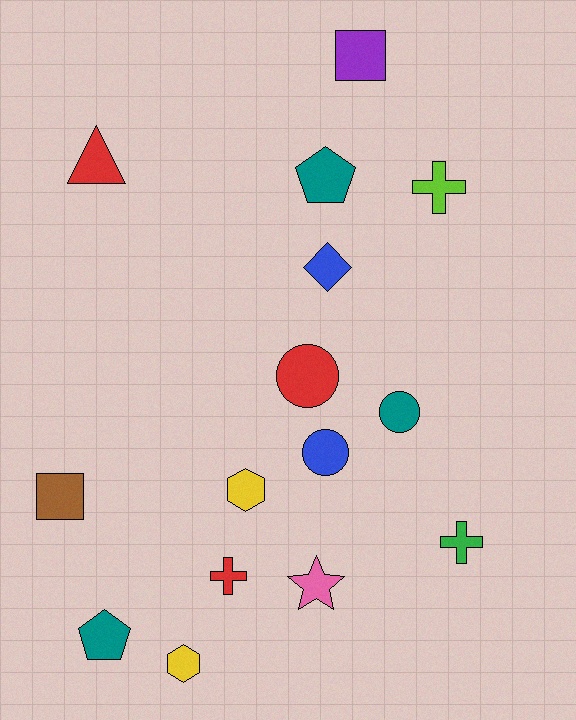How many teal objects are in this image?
There are 3 teal objects.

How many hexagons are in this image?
There are 2 hexagons.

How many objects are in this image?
There are 15 objects.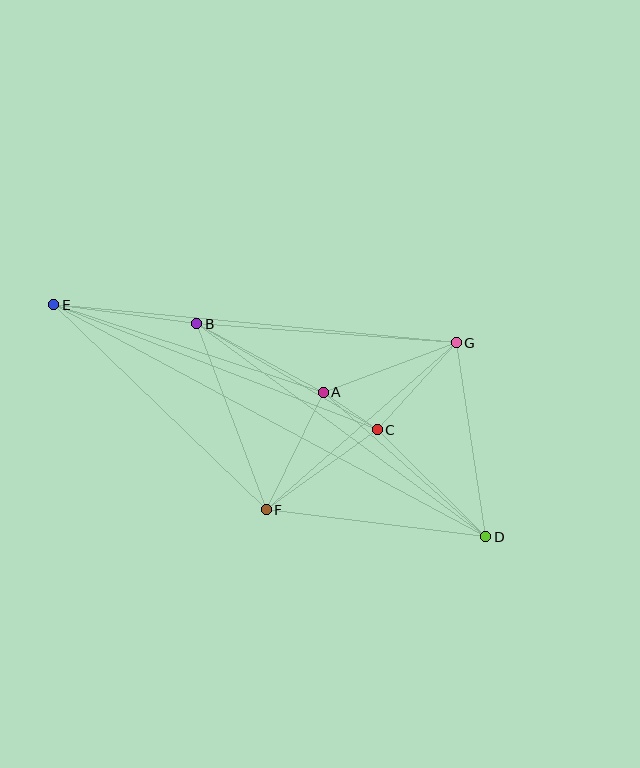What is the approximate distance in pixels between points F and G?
The distance between F and G is approximately 253 pixels.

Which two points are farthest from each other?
Points D and E are farthest from each other.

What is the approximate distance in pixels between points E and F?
The distance between E and F is approximately 296 pixels.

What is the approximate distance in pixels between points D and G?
The distance between D and G is approximately 196 pixels.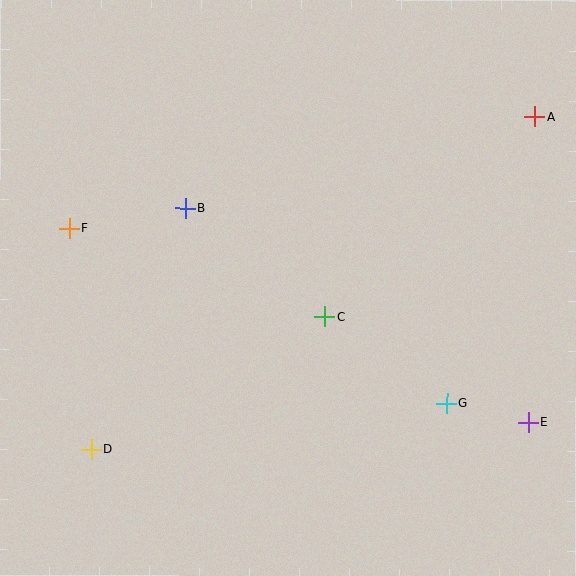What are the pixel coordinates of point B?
Point B is at (185, 208).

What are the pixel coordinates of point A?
Point A is at (535, 117).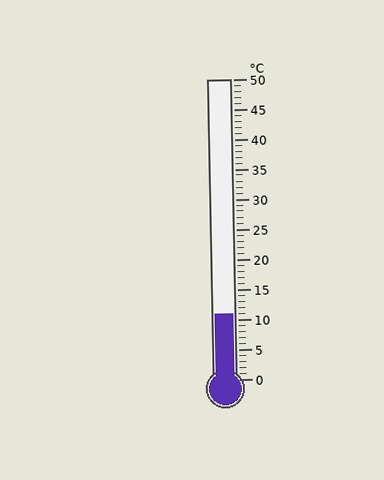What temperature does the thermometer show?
The thermometer shows approximately 11°C.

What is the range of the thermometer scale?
The thermometer scale ranges from 0°C to 50°C.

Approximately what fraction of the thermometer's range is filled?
The thermometer is filled to approximately 20% of its range.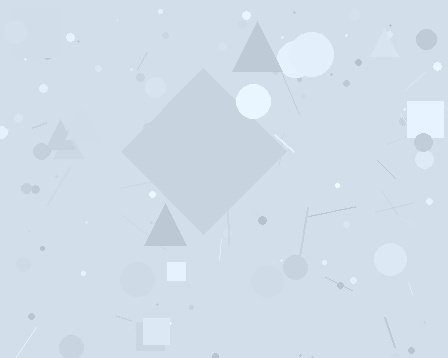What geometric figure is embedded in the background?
A diamond is embedded in the background.